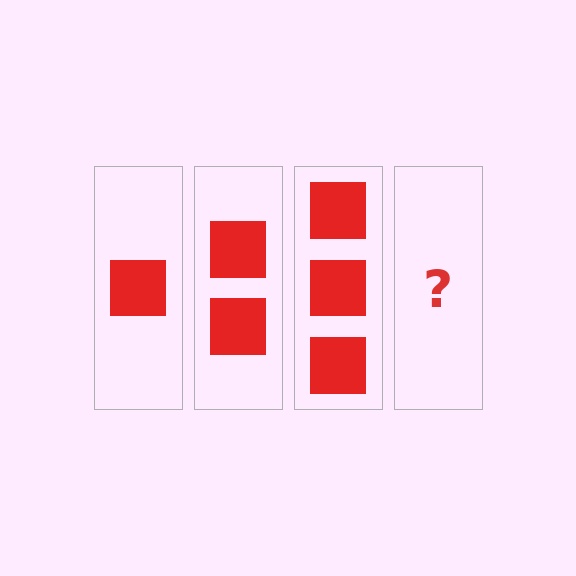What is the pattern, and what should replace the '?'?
The pattern is that each step adds one more square. The '?' should be 4 squares.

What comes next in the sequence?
The next element should be 4 squares.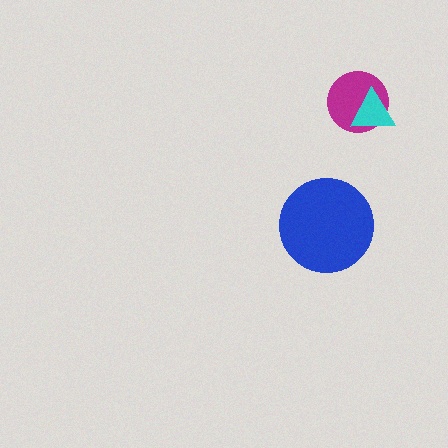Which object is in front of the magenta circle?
The cyan triangle is in front of the magenta circle.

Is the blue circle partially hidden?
No, no other shape covers it.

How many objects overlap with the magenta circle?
1 object overlaps with the magenta circle.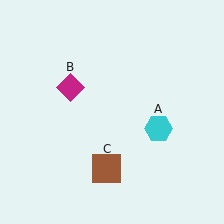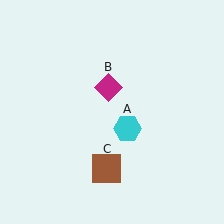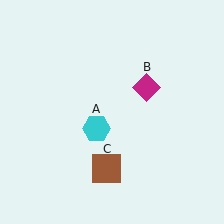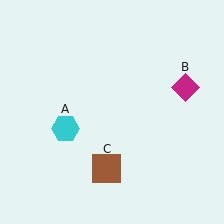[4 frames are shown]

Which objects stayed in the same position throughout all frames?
Brown square (object C) remained stationary.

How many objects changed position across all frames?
2 objects changed position: cyan hexagon (object A), magenta diamond (object B).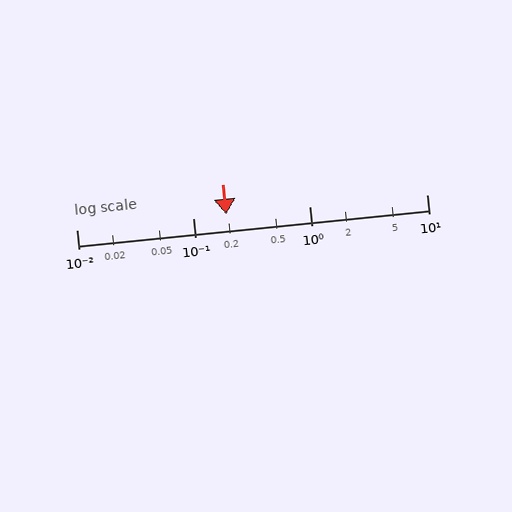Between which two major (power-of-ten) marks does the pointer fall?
The pointer is between 0.1 and 1.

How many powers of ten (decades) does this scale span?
The scale spans 3 decades, from 0.01 to 10.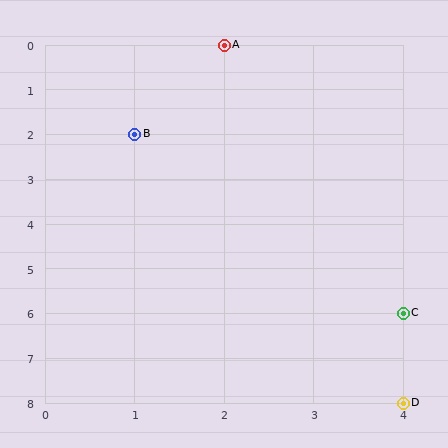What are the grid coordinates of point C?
Point C is at grid coordinates (4, 6).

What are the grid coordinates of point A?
Point A is at grid coordinates (2, 0).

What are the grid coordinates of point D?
Point D is at grid coordinates (4, 8).